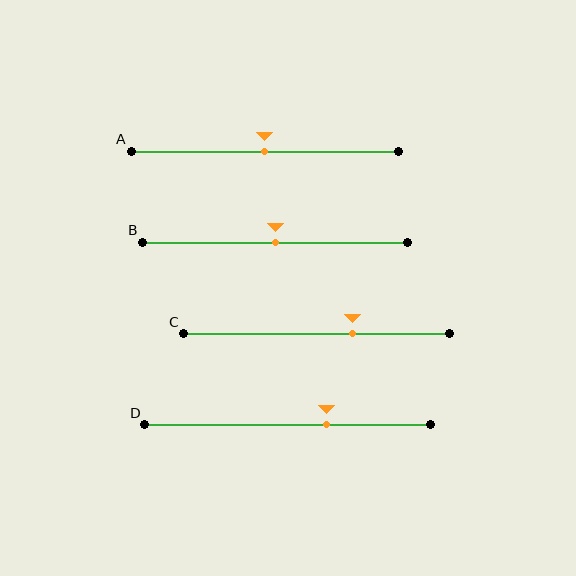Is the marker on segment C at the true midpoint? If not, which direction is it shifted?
No, the marker on segment C is shifted to the right by about 14% of the segment length.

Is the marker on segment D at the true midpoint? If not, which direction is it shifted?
No, the marker on segment D is shifted to the right by about 14% of the segment length.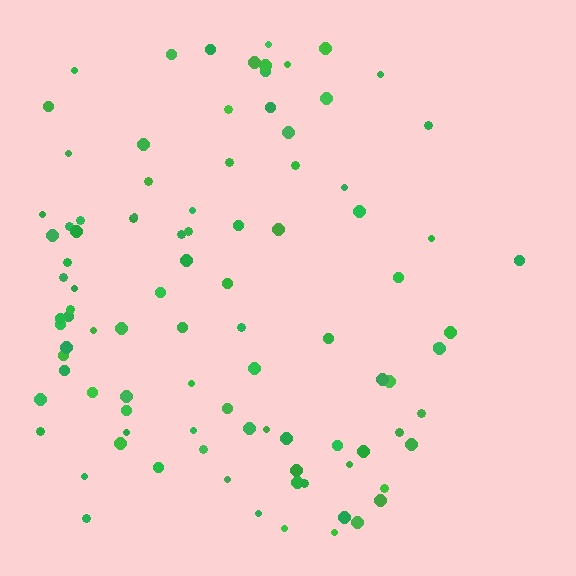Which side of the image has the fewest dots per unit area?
The right.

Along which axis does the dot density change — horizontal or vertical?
Horizontal.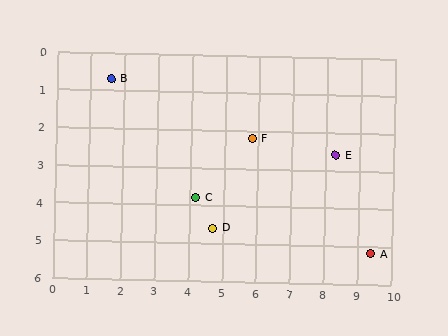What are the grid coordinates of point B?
Point B is at approximately (1.6, 0.7).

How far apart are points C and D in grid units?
Points C and D are about 0.9 grid units apart.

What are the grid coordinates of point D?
Point D is at approximately (4.7, 4.6).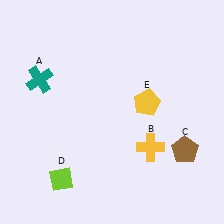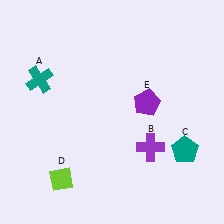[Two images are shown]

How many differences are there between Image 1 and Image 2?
There are 3 differences between the two images.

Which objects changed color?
B changed from yellow to purple. C changed from brown to teal. E changed from yellow to purple.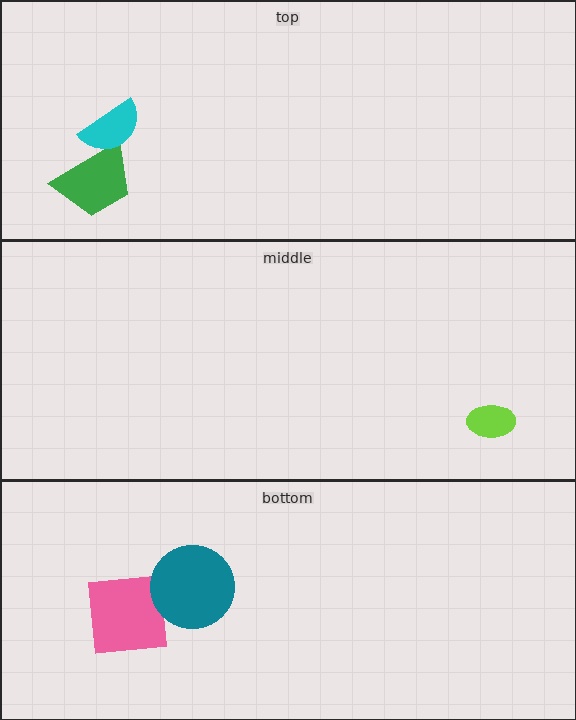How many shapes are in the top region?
2.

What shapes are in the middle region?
The lime ellipse.